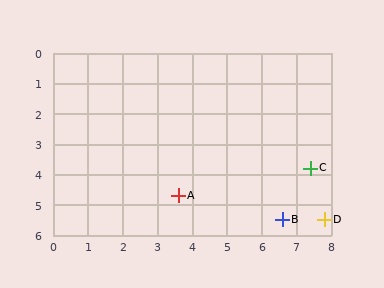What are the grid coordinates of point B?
Point B is at approximately (6.6, 5.5).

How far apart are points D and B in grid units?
Points D and B are about 1.2 grid units apart.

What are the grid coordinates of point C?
Point C is at approximately (7.4, 3.8).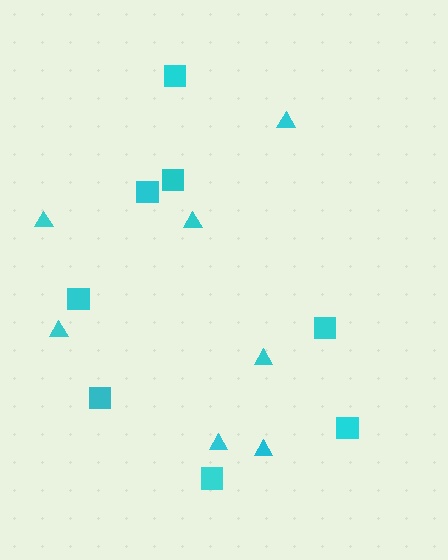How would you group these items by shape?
There are 2 groups: one group of triangles (7) and one group of squares (8).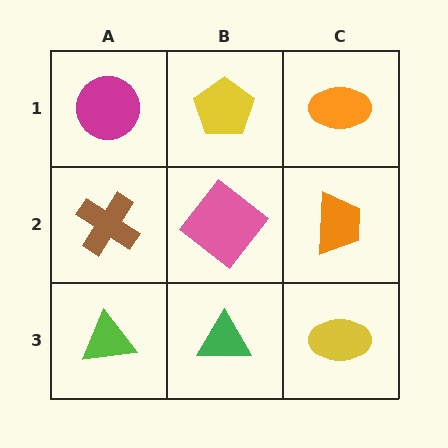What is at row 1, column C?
An orange ellipse.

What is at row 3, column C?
A yellow ellipse.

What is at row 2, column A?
A brown cross.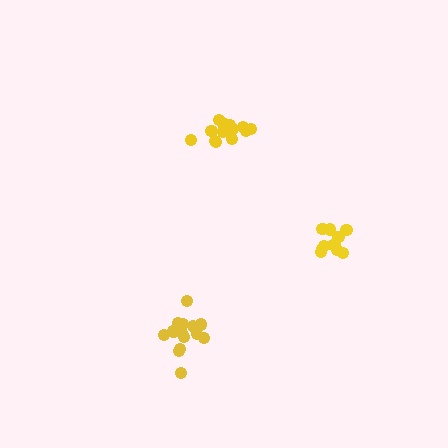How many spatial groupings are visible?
There are 3 spatial groupings.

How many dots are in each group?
Group 1: 15 dots, Group 2: 11 dots, Group 3: 16 dots (42 total).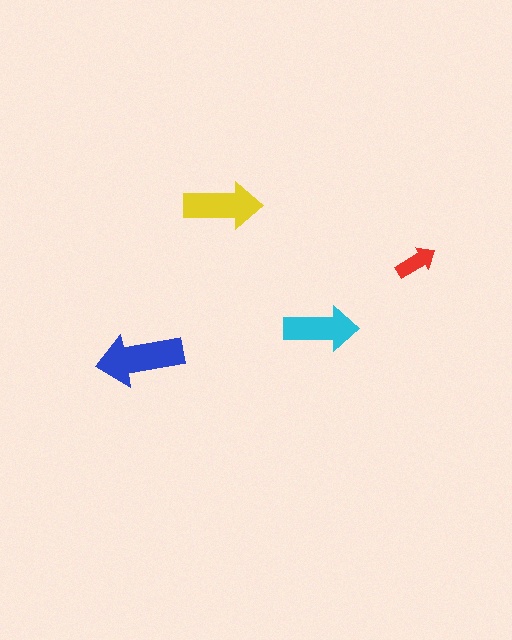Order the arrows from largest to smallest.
the blue one, the yellow one, the cyan one, the red one.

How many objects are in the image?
There are 4 objects in the image.